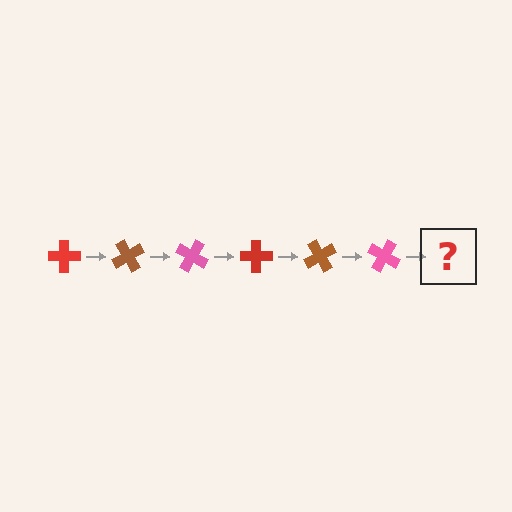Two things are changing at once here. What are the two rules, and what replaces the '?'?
The two rules are that it rotates 60 degrees each step and the color cycles through red, brown, and pink. The '?' should be a red cross, rotated 360 degrees from the start.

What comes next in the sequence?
The next element should be a red cross, rotated 360 degrees from the start.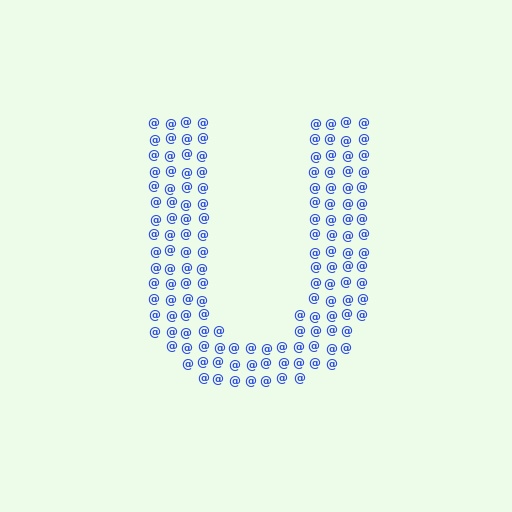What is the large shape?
The large shape is the letter U.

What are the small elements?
The small elements are at signs.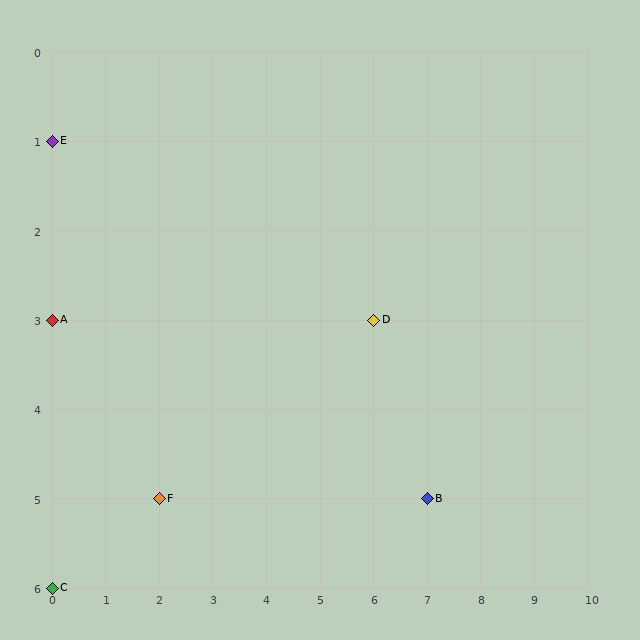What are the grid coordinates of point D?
Point D is at grid coordinates (6, 3).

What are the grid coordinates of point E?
Point E is at grid coordinates (0, 1).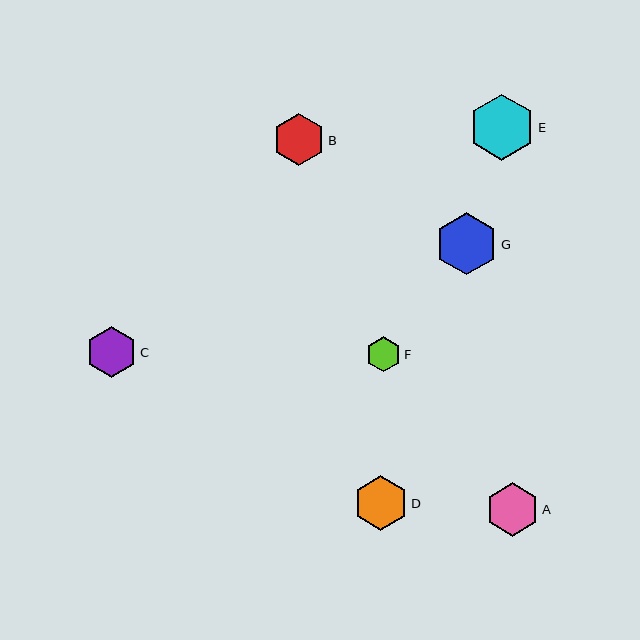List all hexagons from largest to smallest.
From largest to smallest: E, G, D, A, B, C, F.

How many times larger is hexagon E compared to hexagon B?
Hexagon E is approximately 1.3 times the size of hexagon B.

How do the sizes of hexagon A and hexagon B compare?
Hexagon A and hexagon B are approximately the same size.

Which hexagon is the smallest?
Hexagon F is the smallest with a size of approximately 35 pixels.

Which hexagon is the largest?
Hexagon E is the largest with a size of approximately 66 pixels.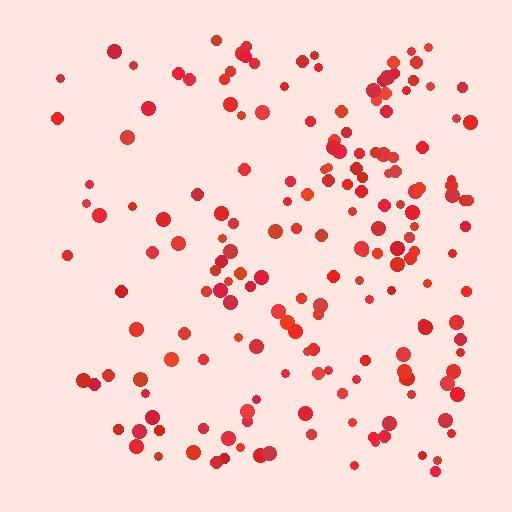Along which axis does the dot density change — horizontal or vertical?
Horizontal.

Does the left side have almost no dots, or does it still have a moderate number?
Still a moderate number, just noticeably fewer than the right.